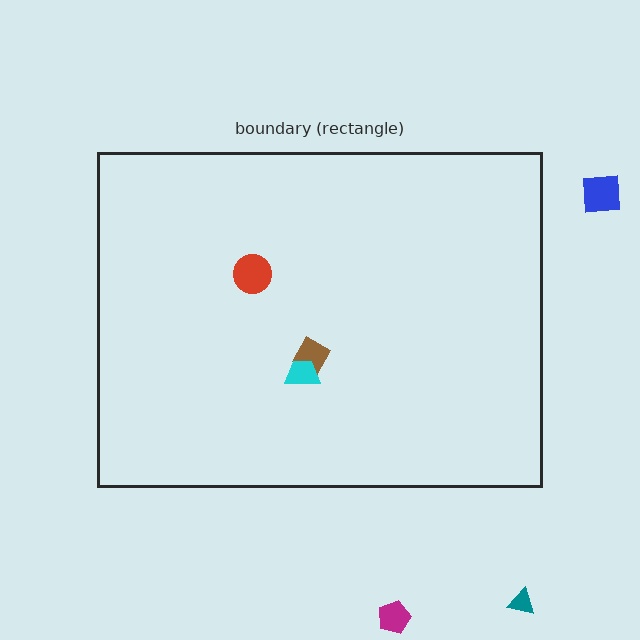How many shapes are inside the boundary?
3 inside, 3 outside.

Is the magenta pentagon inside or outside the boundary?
Outside.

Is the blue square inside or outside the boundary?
Outside.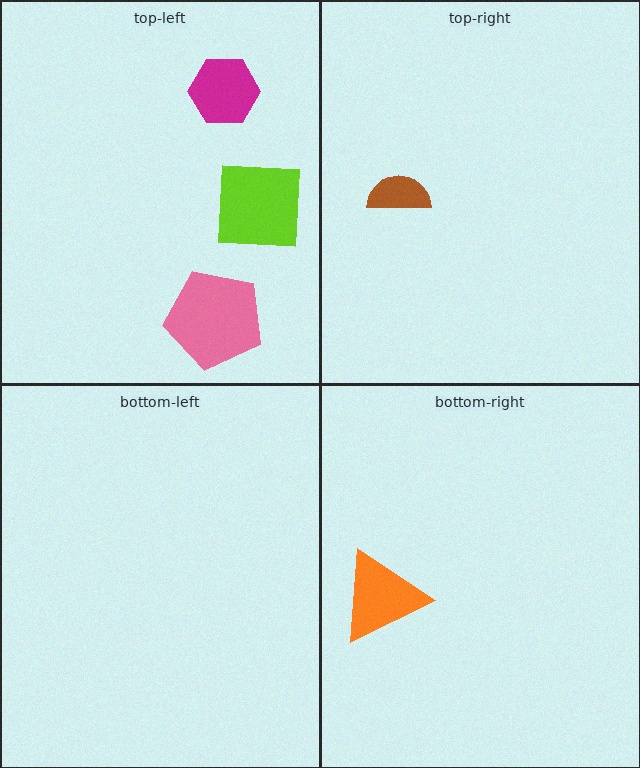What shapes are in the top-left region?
The lime square, the magenta hexagon, the pink pentagon.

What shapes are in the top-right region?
The brown semicircle.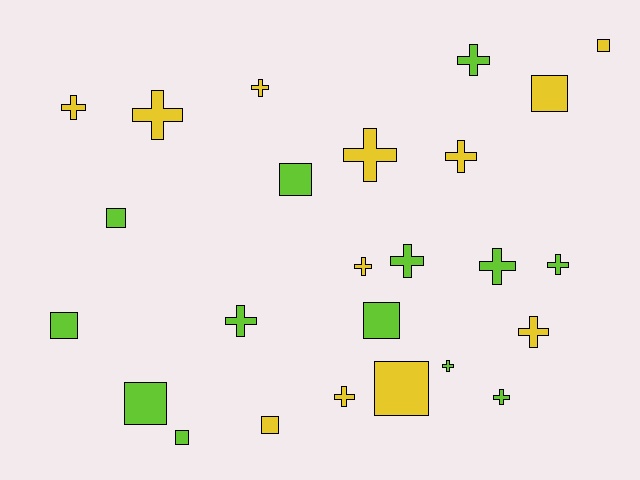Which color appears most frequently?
Lime, with 13 objects.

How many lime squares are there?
There are 6 lime squares.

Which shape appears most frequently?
Cross, with 15 objects.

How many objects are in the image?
There are 25 objects.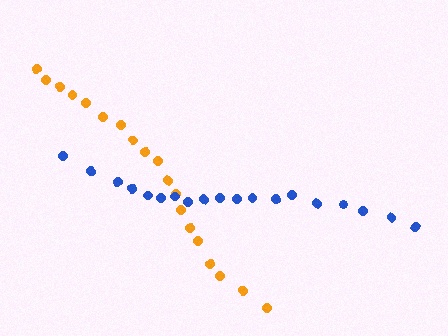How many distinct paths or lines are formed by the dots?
There are 2 distinct paths.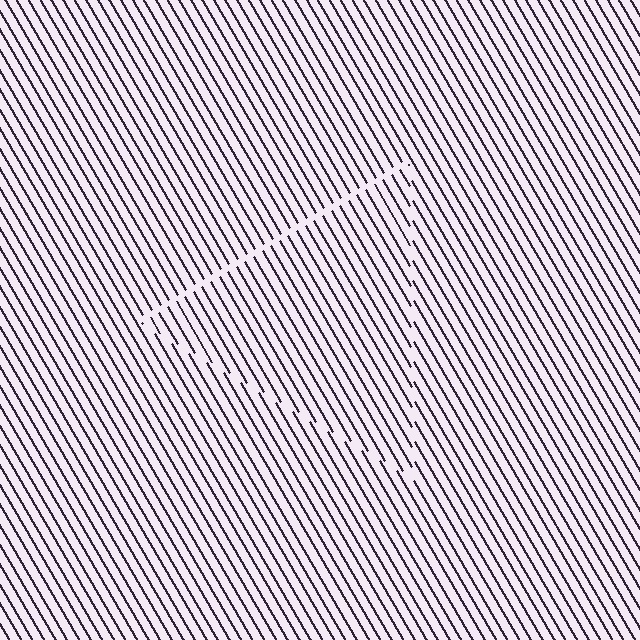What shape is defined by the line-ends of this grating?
An illusory triangle. The interior of the shape contains the same grating, shifted by half a period — the contour is defined by the phase discontinuity where line-ends from the inner and outer gratings abut.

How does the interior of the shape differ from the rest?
The interior of the shape contains the same grating, shifted by half a period — the contour is defined by the phase discontinuity where line-ends from the inner and outer gratings abut.